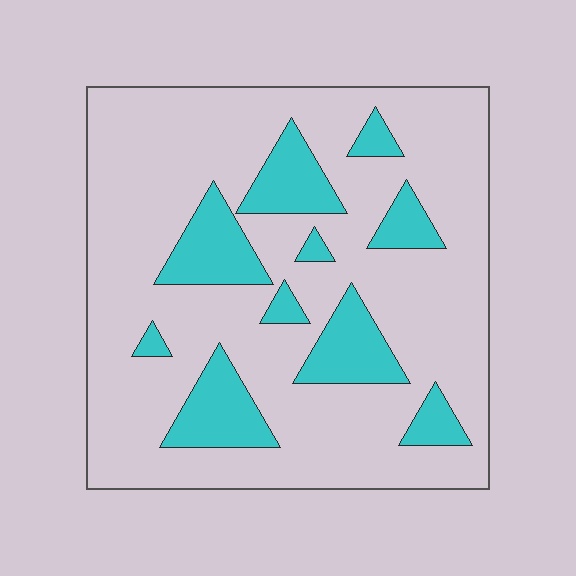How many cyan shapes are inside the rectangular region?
10.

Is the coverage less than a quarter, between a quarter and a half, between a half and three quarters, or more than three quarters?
Less than a quarter.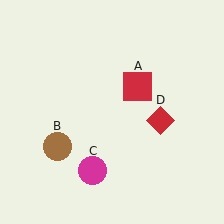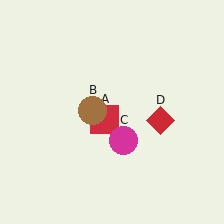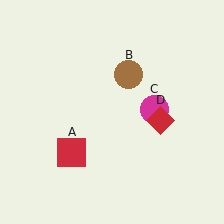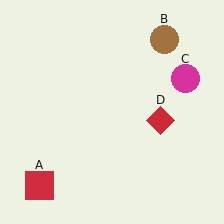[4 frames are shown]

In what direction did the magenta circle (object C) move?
The magenta circle (object C) moved up and to the right.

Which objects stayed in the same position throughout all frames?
Red diamond (object D) remained stationary.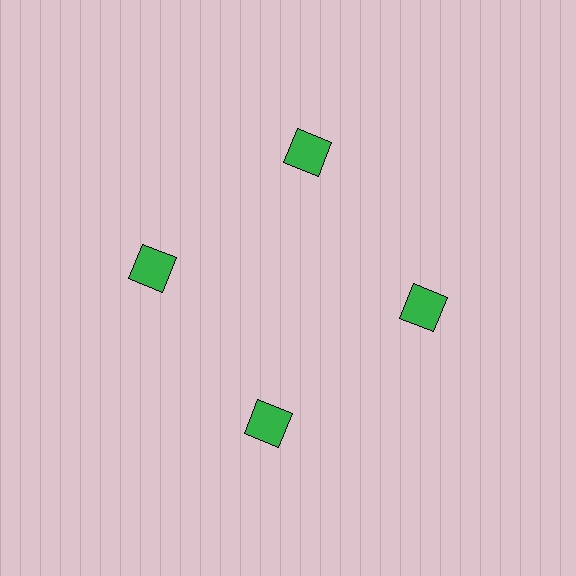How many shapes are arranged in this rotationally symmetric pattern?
There are 4 shapes, arranged in 4 groups of 1.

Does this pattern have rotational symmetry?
Yes, this pattern has 4-fold rotational symmetry. It looks the same after rotating 90 degrees around the center.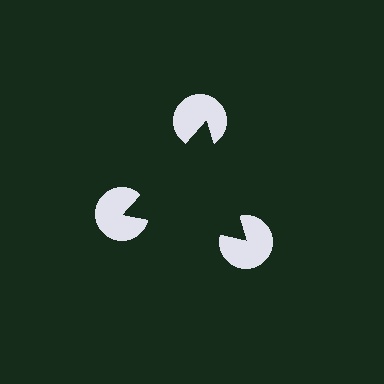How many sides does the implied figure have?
3 sides.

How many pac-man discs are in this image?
There are 3 — one at each vertex of the illusory triangle.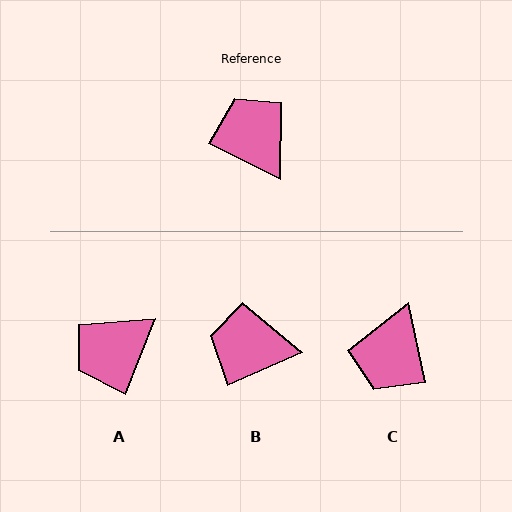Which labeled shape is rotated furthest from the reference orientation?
C, about 128 degrees away.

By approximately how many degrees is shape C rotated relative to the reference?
Approximately 128 degrees counter-clockwise.